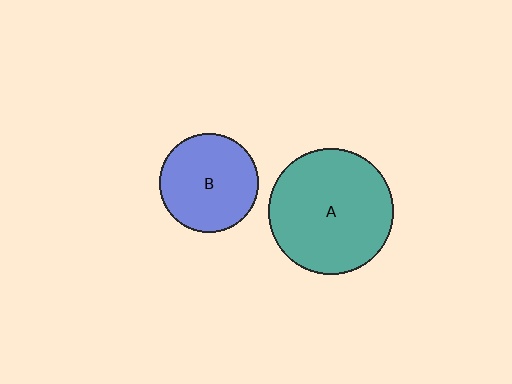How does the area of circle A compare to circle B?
Approximately 1.6 times.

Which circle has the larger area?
Circle A (teal).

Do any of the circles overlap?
No, none of the circles overlap.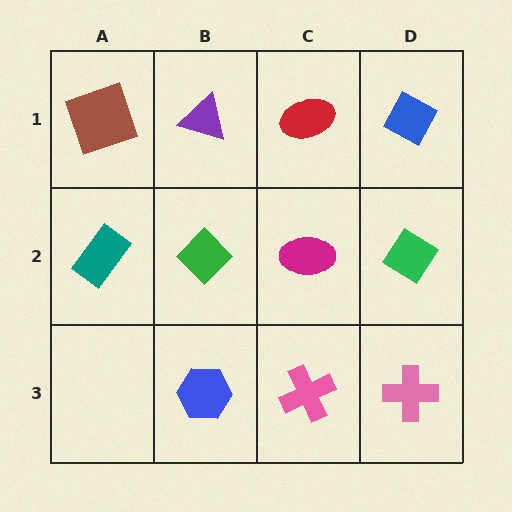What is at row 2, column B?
A green diamond.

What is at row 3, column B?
A blue hexagon.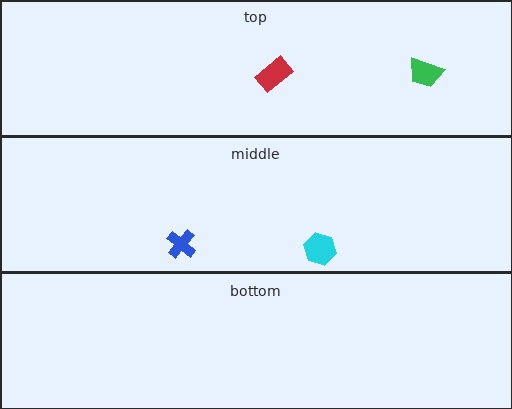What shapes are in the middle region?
The cyan hexagon, the blue cross.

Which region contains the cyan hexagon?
The middle region.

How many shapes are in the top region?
2.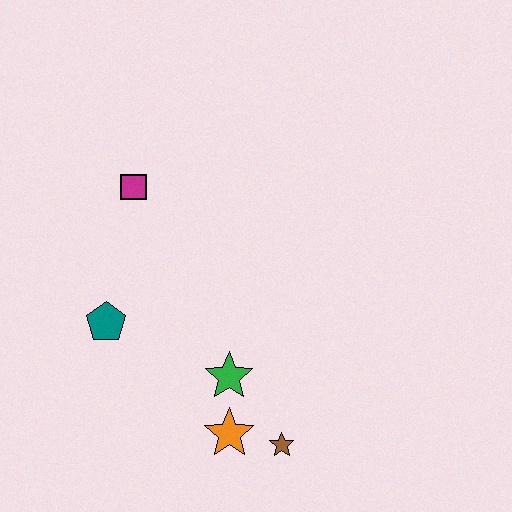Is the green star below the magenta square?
Yes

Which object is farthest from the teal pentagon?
The brown star is farthest from the teal pentagon.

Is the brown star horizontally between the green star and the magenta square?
No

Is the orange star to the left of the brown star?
Yes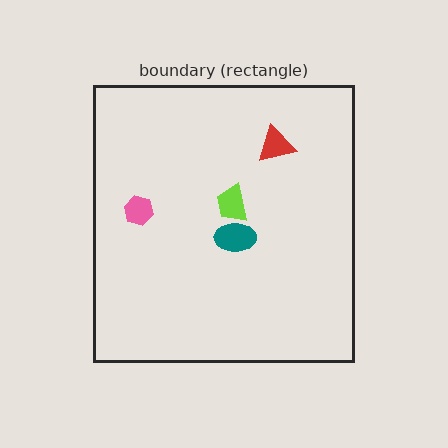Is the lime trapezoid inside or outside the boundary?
Inside.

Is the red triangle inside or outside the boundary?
Inside.